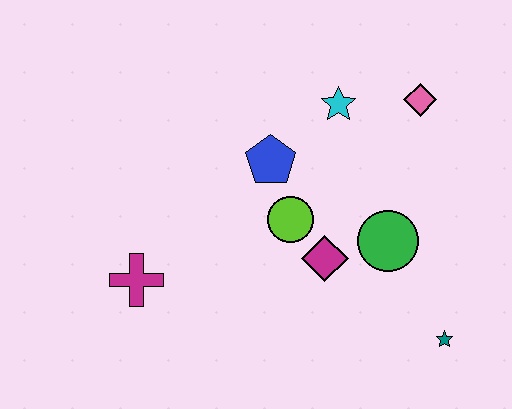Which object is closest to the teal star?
The green circle is closest to the teal star.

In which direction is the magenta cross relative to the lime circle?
The magenta cross is to the left of the lime circle.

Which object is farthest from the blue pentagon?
The teal star is farthest from the blue pentagon.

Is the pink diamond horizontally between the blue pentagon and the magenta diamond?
No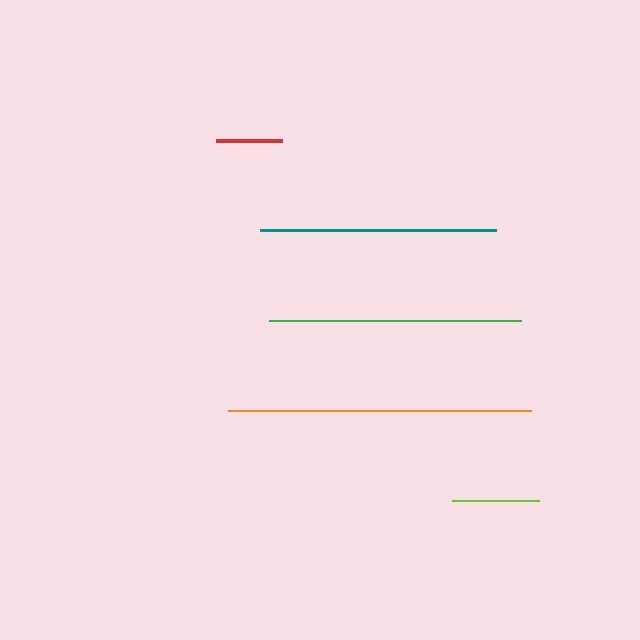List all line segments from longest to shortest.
From longest to shortest: orange, green, teal, lime, red.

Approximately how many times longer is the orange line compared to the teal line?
The orange line is approximately 1.3 times the length of the teal line.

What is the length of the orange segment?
The orange segment is approximately 303 pixels long.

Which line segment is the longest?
The orange line is the longest at approximately 303 pixels.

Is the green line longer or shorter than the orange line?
The orange line is longer than the green line.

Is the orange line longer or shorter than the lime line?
The orange line is longer than the lime line.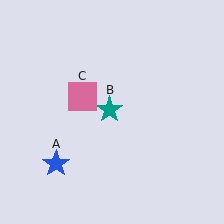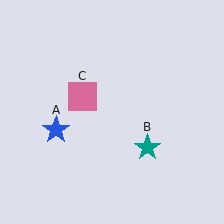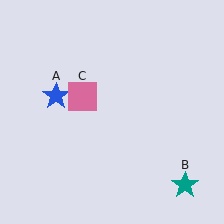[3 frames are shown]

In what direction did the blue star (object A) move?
The blue star (object A) moved up.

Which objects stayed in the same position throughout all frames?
Pink square (object C) remained stationary.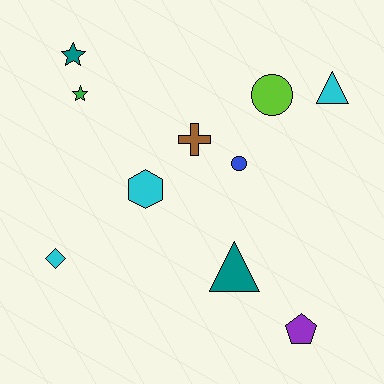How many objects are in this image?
There are 10 objects.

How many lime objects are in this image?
There is 1 lime object.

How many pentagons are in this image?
There is 1 pentagon.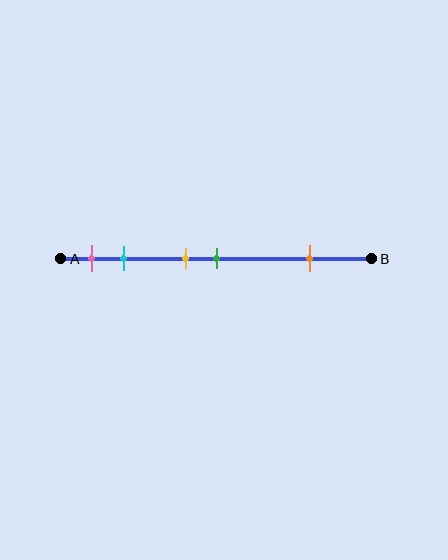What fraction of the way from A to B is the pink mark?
The pink mark is approximately 10% (0.1) of the way from A to B.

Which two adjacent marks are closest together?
The yellow and green marks are the closest adjacent pair.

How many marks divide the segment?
There are 5 marks dividing the segment.